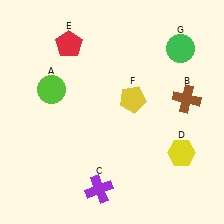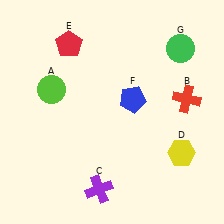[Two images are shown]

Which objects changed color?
B changed from brown to red. F changed from yellow to blue.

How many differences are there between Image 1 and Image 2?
There are 2 differences between the two images.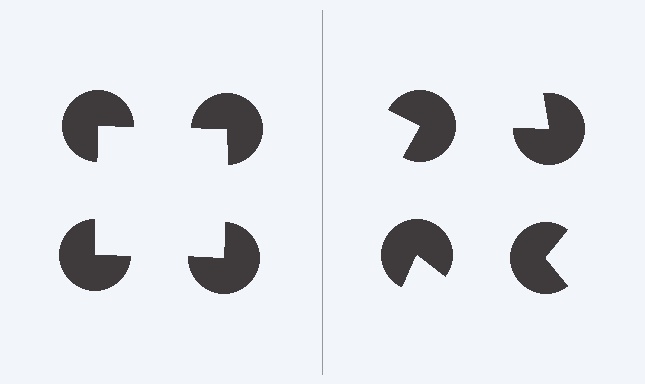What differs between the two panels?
The pac-man discs are positioned identically on both sides; only the wedge orientations differ. On the left they align to a square; on the right they are misaligned.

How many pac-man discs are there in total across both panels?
8 — 4 on each side.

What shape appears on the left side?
An illusory square.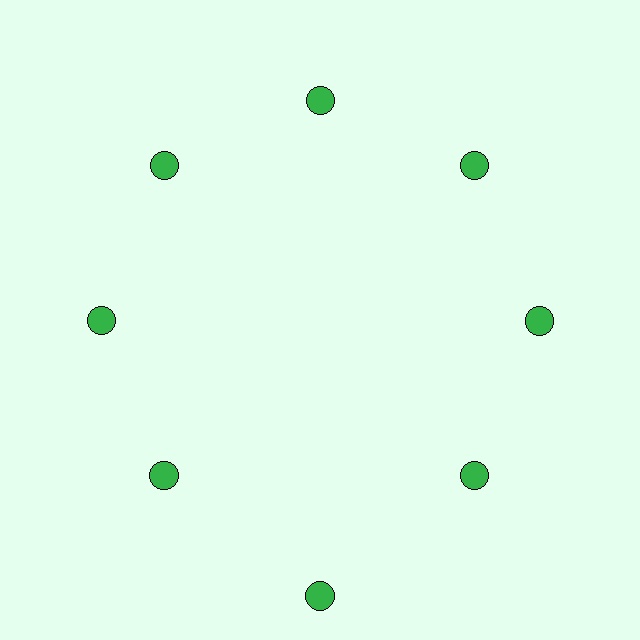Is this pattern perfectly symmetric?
No. The 8 green circles are arranged in a ring, but one element near the 6 o'clock position is pushed outward from the center, breaking the 8-fold rotational symmetry.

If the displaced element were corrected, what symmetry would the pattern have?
It would have 8-fold rotational symmetry — the pattern would map onto itself every 45 degrees.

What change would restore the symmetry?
The symmetry would be restored by moving it inward, back onto the ring so that all 8 circles sit at equal angles and equal distance from the center.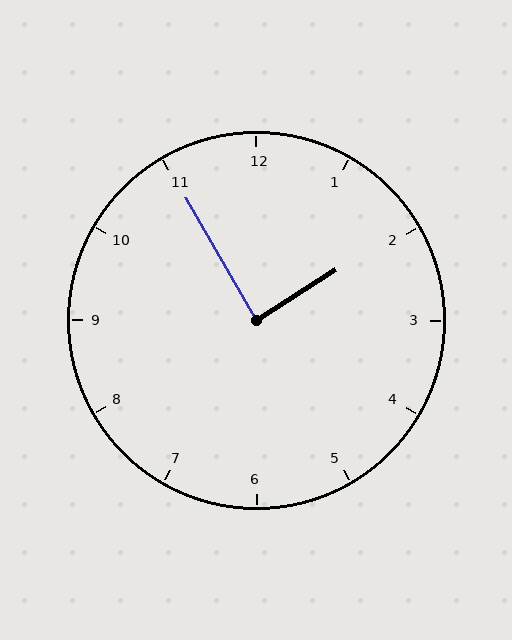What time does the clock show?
1:55.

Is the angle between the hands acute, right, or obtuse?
It is right.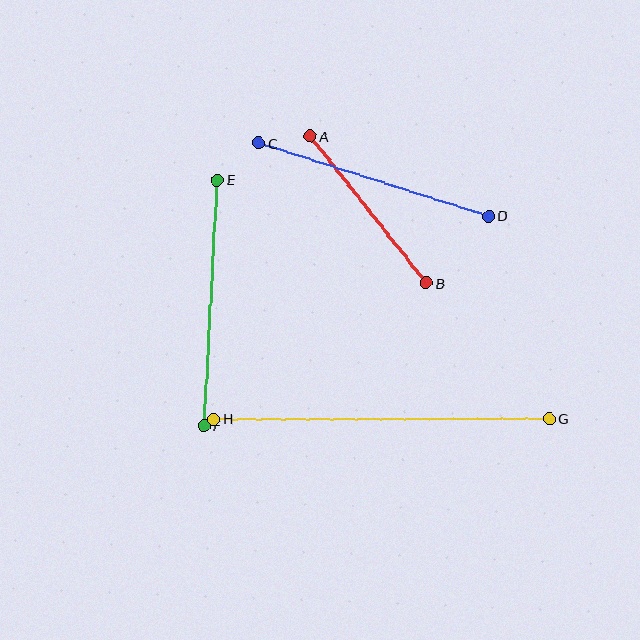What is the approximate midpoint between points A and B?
The midpoint is at approximately (368, 210) pixels.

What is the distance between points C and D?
The distance is approximately 241 pixels.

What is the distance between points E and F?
The distance is approximately 246 pixels.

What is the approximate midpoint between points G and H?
The midpoint is at approximately (382, 419) pixels.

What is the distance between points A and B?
The distance is approximately 187 pixels.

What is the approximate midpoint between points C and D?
The midpoint is at approximately (374, 179) pixels.